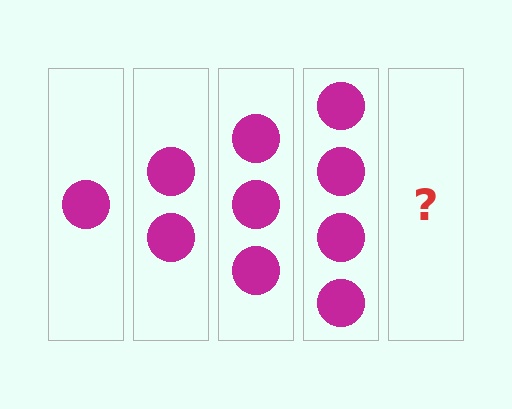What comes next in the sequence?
The next element should be 5 circles.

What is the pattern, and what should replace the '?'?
The pattern is that each step adds one more circle. The '?' should be 5 circles.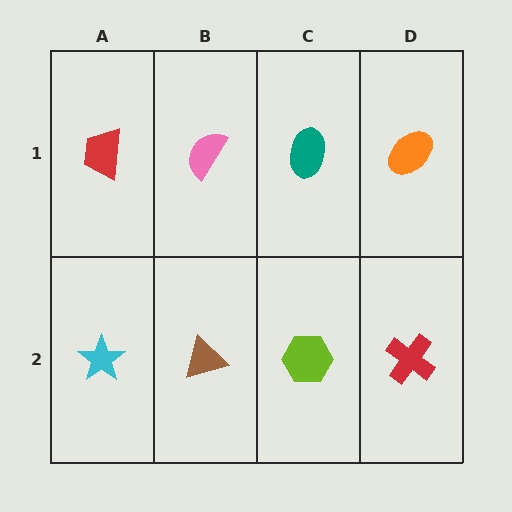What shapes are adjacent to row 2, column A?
A red trapezoid (row 1, column A), a brown triangle (row 2, column B).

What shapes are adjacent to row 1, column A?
A cyan star (row 2, column A), a pink semicircle (row 1, column B).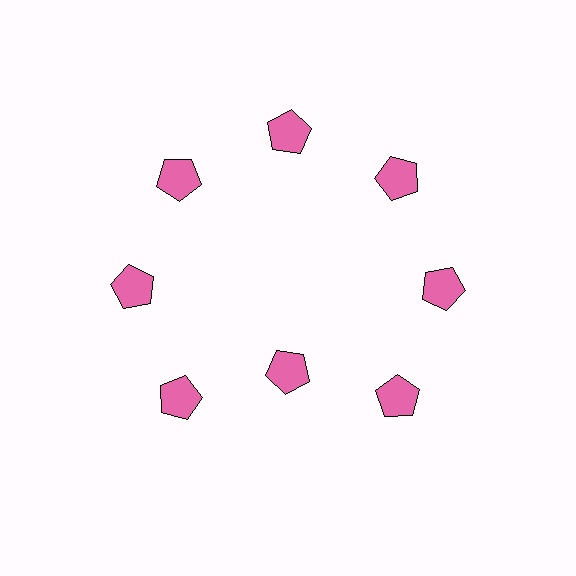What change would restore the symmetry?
The symmetry would be restored by moving it outward, back onto the ring so that all 8 pentagons sit at equal angles and equal distance from the center.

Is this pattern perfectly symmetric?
No. The 8 pink pentagons are arranged in a ring, but one element near the 6 o'clock position is pulled inward toward the center, breaking the 8-fold rotational symmetry.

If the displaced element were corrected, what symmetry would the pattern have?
It would have 8-fold rotational symmetry — the pattern would map onto itself every 45 degrees.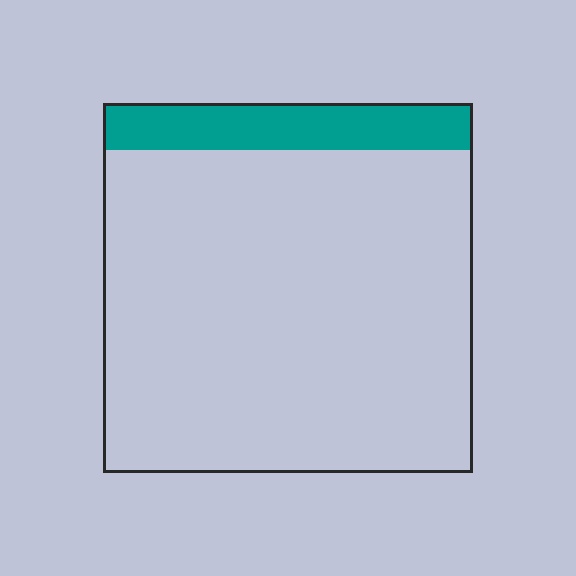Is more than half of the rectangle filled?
No.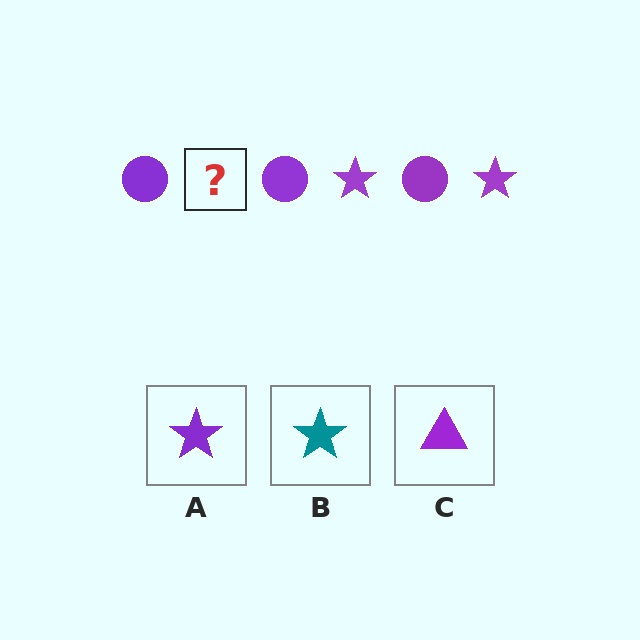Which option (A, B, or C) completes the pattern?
A.